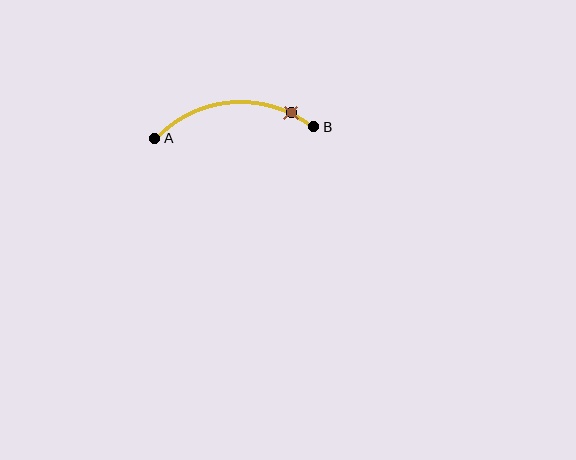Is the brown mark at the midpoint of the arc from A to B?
No. The brown mark lies on the arc but is closer to endpoint B. The arc midpoint would be at the point on the curve equidistant along the arc from both A and B.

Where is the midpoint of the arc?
The arc midpoint is the point on the curve farthest from the straight line joining A and B. It sits above that line.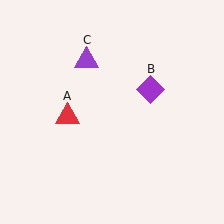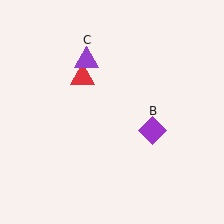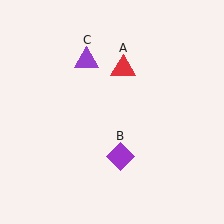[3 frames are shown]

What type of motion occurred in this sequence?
The red triangle (object A), purple diamond (object B) rotated clockwise around the center of the scene.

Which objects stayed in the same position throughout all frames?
Purple triangle (object C) remained stationary.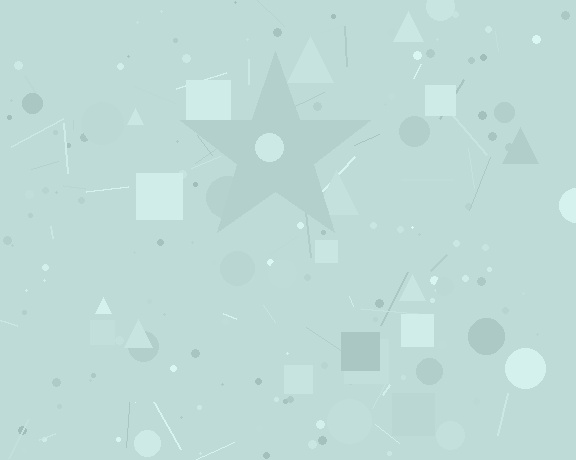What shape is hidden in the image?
A star is hidden in the image.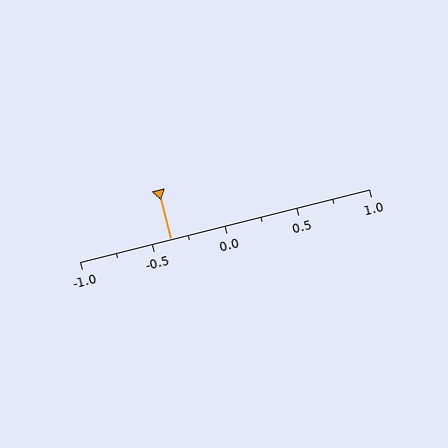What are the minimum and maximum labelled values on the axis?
The axis runs from -1.0 to 1.0.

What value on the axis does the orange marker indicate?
The marker indicates approximately -0.38.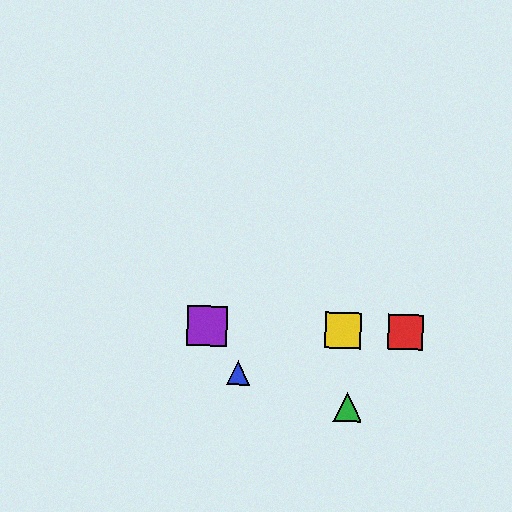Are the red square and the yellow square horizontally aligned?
Yes, both are at y≈332.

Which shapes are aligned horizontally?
The red square, the yellow square, the purple square are aligned horizontally.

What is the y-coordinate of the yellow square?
The yellow square is at y≈330.